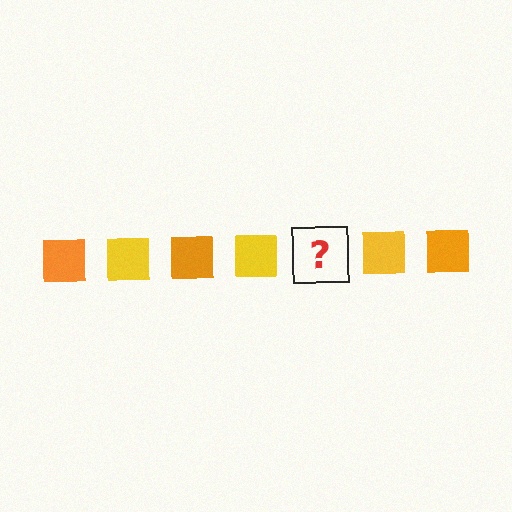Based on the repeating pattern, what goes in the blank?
The blank should be an orange square.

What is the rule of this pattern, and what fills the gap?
The rule is that the pattern cycles through orange, yellow squares. The gap should be filled with an orange square.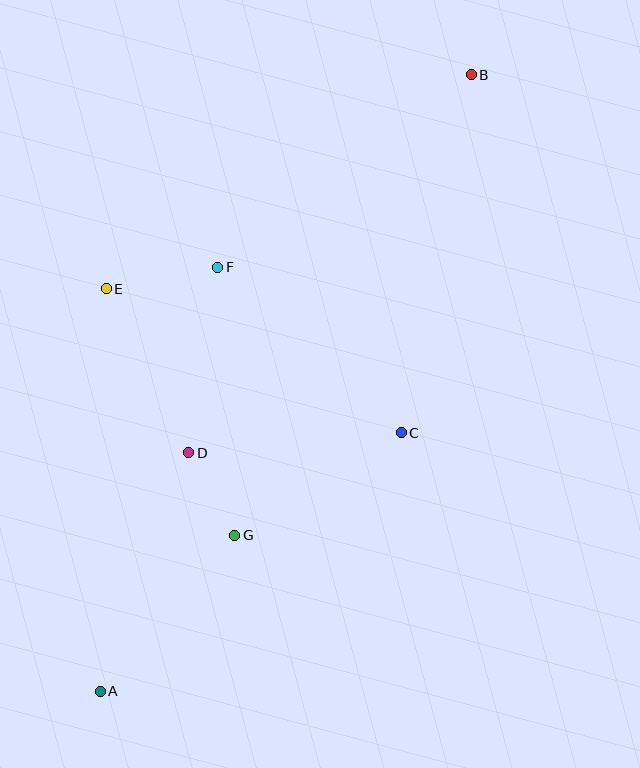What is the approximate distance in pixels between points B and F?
The distance between B and F is approximately 318 pixels.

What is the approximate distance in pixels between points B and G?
The distance between B and G is approximately 518 pixels.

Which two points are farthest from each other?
Points A and B are farthest from each other.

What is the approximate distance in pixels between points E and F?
The distance between E and F is approximately 114 pixels.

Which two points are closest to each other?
Points D and G are closest to each other.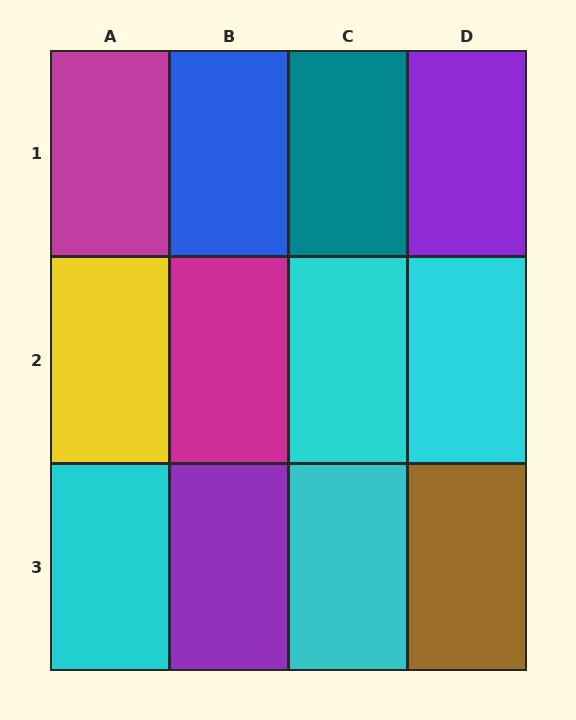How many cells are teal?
1 cell is teal.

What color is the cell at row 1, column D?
Purple.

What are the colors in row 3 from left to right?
Cyan, purple, cyan, brown.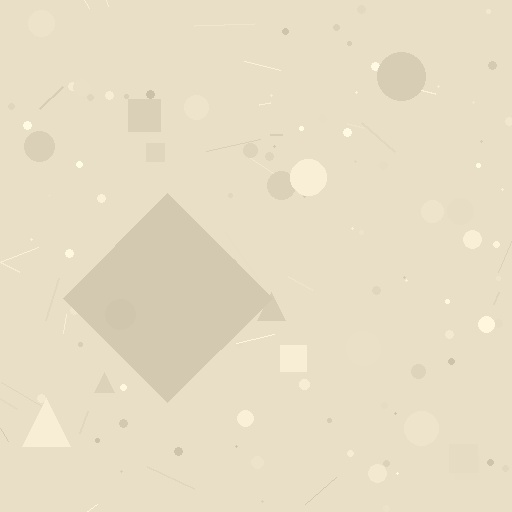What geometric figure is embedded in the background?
A diamond is embedded in the background.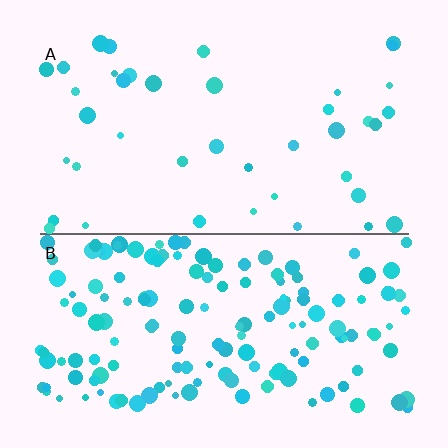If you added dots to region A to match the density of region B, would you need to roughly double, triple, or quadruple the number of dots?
Approximately quadruple.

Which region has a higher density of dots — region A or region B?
B (the bottom).